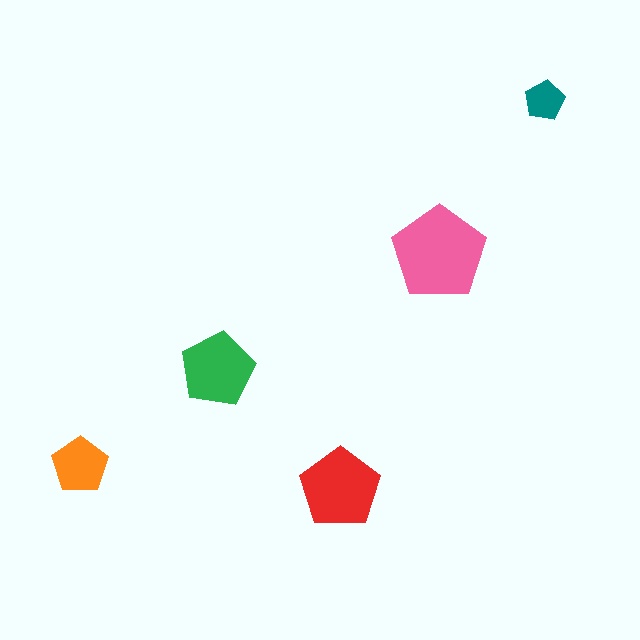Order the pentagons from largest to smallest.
the pink one, the red one, the green one, the orange one, the teal one.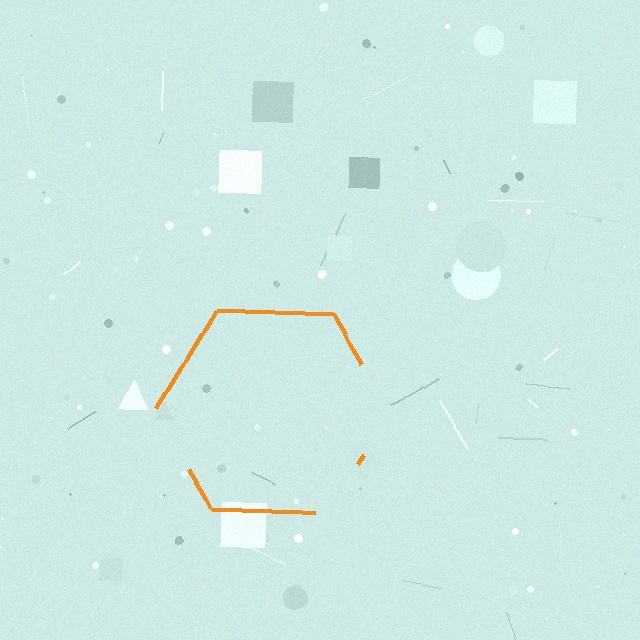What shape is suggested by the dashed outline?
The dashed outline suggests a hexagon.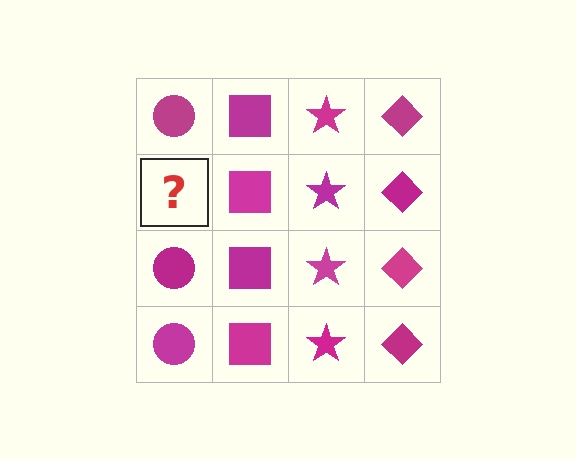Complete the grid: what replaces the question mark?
The question mark should be replaced with a magenta circle.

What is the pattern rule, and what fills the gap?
The rule is that each column has a consistent shape. The gap should be filled with a magenta circle.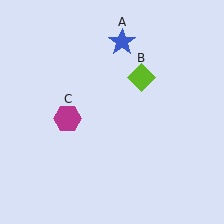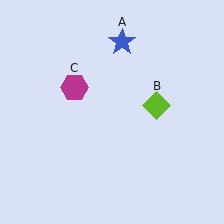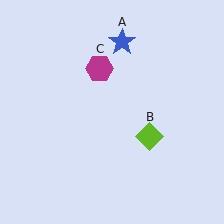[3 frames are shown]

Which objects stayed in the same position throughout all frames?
Blue star (object A) remained stationary.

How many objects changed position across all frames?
2 objects changed position: lime diamond (object B), magenta hexagon (object C).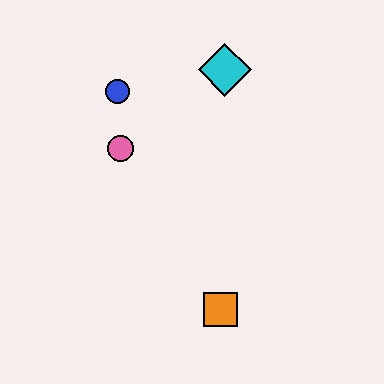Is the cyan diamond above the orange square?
Yes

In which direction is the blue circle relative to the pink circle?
The blue circle is above the pink circle.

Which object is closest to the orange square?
The pink circle is closest to the orange square.